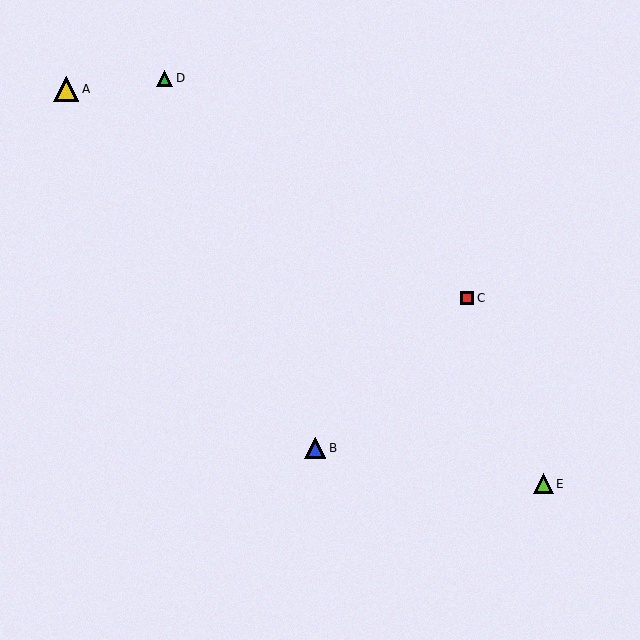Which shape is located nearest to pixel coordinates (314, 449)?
The blue triangle (labeled B) at (315, 448) is nearest to that location.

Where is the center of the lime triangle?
The center of the lime triangle is at (543, 484).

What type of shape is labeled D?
Shape D is a green triangle.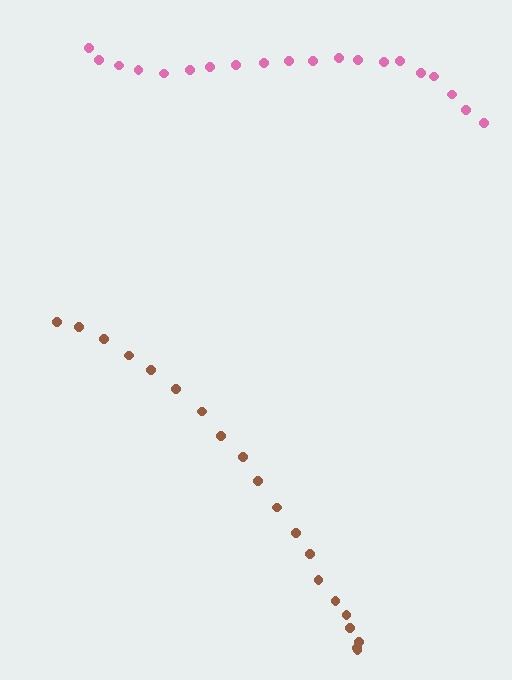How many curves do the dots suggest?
There are 2 distinct paths.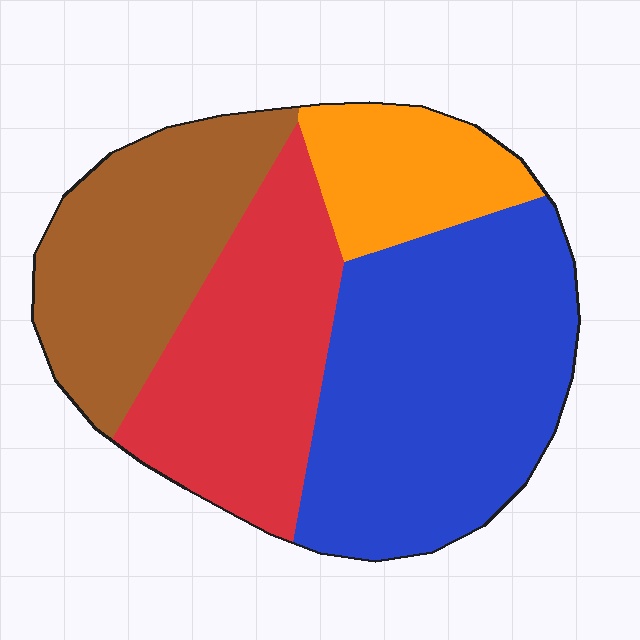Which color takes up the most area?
Blue, at roughly 40%.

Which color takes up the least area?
Orange, at roughly 15%.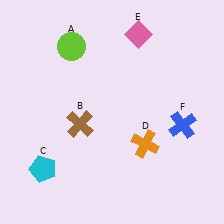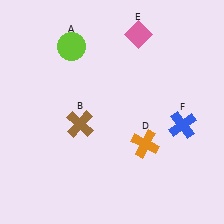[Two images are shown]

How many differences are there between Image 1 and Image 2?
There is 1 difference between the two images.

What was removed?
The cyan pentagon (C) was removed in Image 2.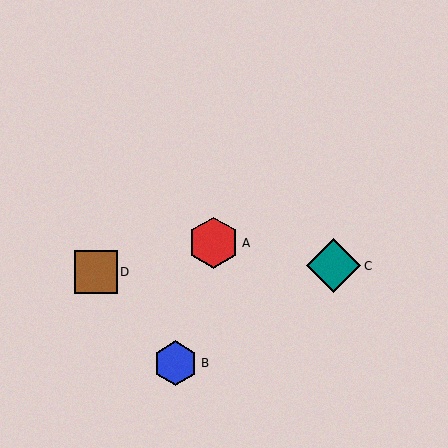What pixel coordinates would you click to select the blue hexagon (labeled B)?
Click at (175, 363) to select the blue hexagon B.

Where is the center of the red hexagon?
The center of the red hexagon is at (213, 243).